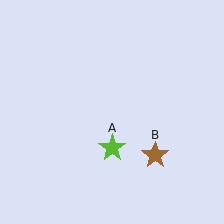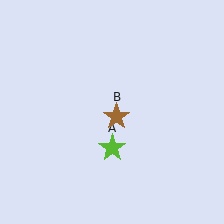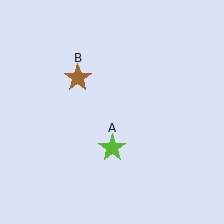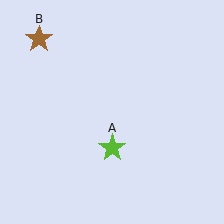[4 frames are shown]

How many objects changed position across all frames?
1 object changed position: brown star (object B).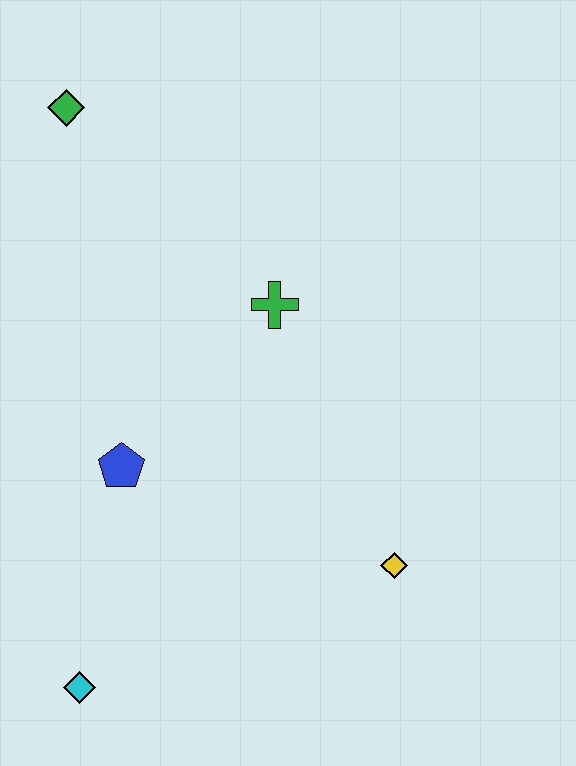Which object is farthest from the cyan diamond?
The green diamond is farthest from the cyan diamond.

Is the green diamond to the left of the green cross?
Yes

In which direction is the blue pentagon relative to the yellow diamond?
The blue pentagon is to the left of the yellow diamond.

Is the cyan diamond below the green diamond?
Yes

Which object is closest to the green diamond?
The green cross is closest to the green diamond.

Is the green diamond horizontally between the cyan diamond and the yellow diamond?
No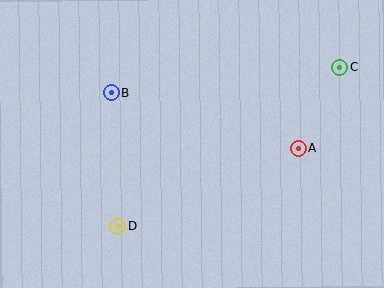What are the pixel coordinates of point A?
Point A is at (298, 148).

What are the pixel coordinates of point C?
Point C is at (340, 68).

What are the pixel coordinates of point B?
Point B is at (112, 93).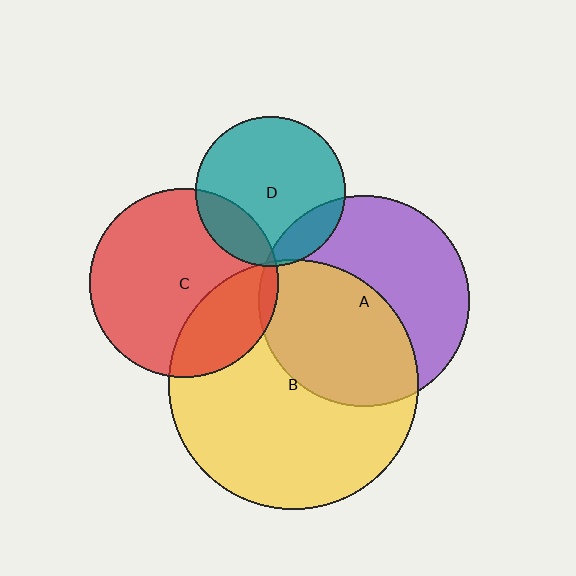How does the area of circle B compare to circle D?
Approximately 2.8 times.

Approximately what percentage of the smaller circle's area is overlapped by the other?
Approximately 50%.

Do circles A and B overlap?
Yes.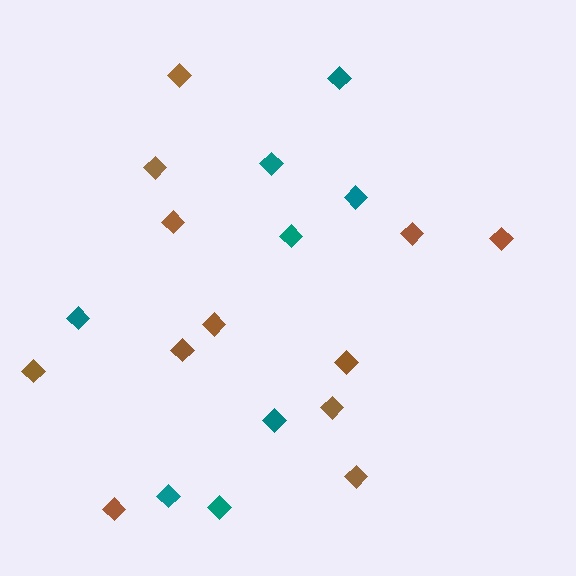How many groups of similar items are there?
There are 2 groups: one group of teal diamonds (8) and one group of brown diamonds (12).